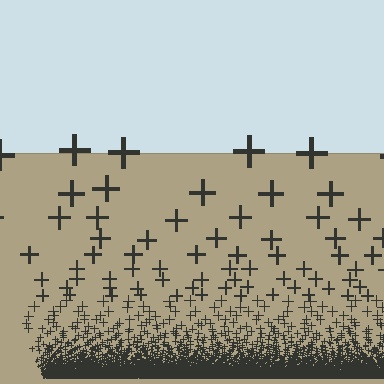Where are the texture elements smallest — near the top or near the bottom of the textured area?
Near the bottom.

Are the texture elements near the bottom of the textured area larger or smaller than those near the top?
Smaller. The gradient is inverted — elements near the bottom are smaller and denser.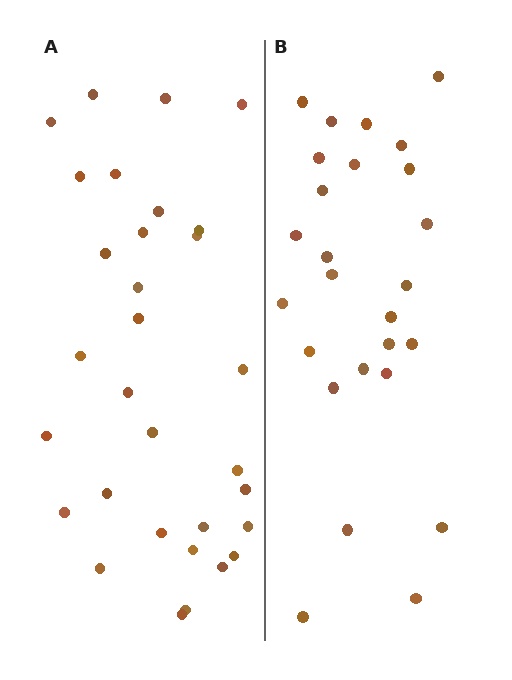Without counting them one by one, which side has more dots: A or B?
Region A (the left region) has more dots.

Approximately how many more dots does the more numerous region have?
Region A has about 5 more dots than region B.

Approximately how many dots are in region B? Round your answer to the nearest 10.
About 30 dots. (The exact count is 26, which rounds to 30.)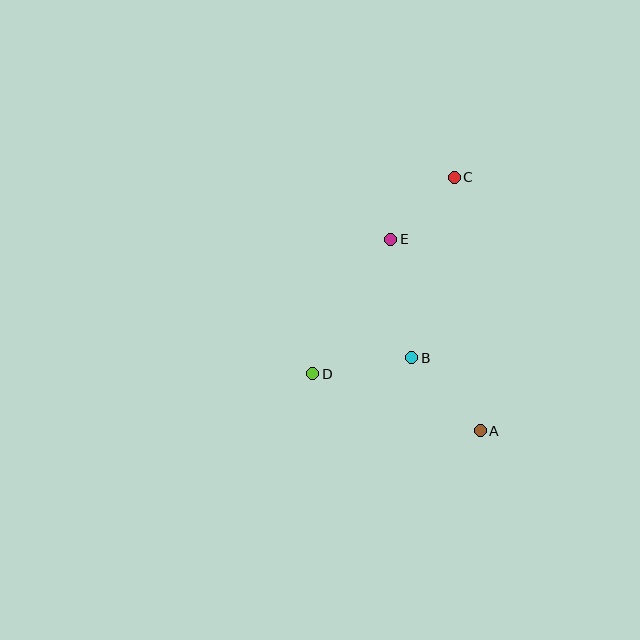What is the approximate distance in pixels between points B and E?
The distance between B and E is approximately 120 pixels.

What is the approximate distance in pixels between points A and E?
The distance between A and E is approximately 211 pixels.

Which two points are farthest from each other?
Points A and C are farthest from each other.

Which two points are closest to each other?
Points C and E are closest to each other.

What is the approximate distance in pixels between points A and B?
The distance between A and B is approximately 100 pixels.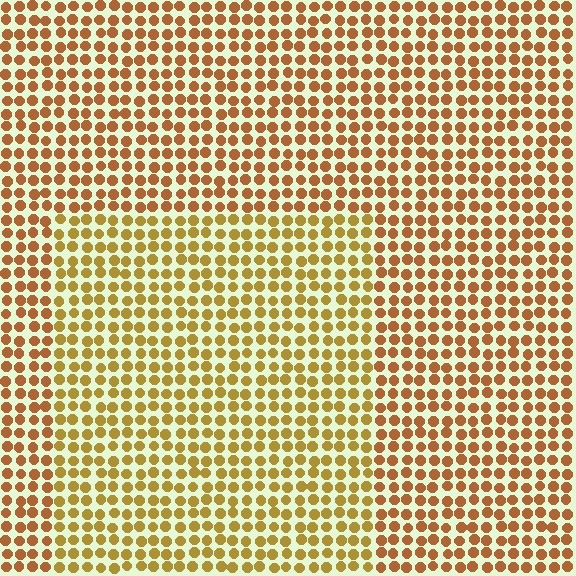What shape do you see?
I see a rectangle.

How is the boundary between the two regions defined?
The boundary is defined purely by a slight shift in hue (about 23 degrees). Spacing, size, and orientation are identical on both sides.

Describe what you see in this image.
The image is filled with small brown elements in a uniform arrangement. A rectangle-shaped region is visible where the elements are tinted to a slightly different hue, forming a subtle color boundary.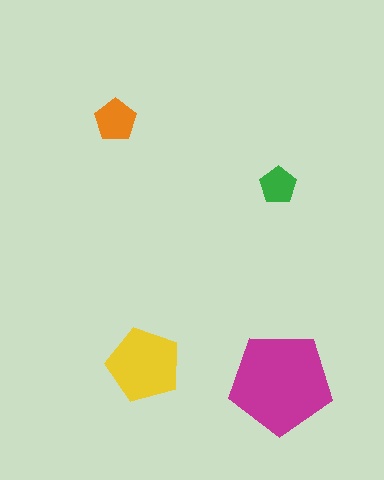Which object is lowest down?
The magenta pentagon is bottommost.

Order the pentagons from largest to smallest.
the magenta one, the yellow one, the orange one, the green one.